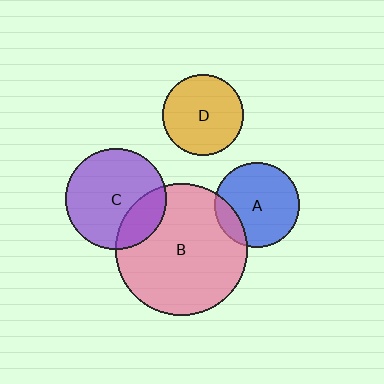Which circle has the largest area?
Circle B (pink).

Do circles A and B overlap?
Yes.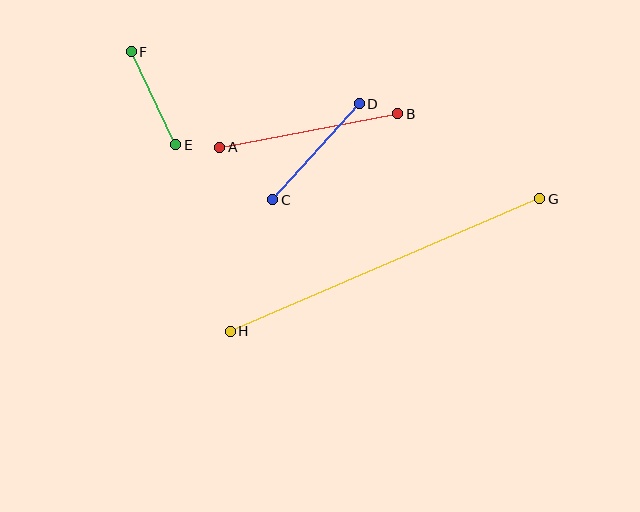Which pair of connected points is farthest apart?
Points G and H are farthest apart.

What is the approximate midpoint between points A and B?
The midpoint is at approximately (309, 131) pixels.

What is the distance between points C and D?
The distance is approximately 129 pixels.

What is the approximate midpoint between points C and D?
The midpoint is at approximately (316, 152) pixels.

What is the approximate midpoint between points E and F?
The midpoint is at approximately (153, 98) pixels.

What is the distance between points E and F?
The distance is approximately 103 pixels.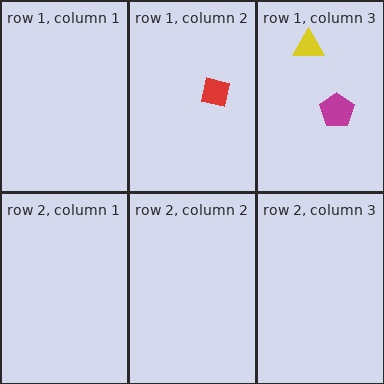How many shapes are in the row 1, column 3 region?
2.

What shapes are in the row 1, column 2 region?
The red square.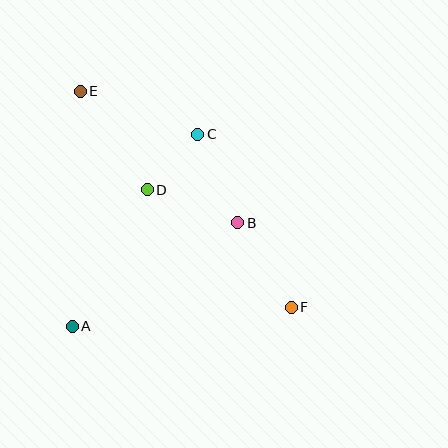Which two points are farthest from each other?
Points E and F are farthest from each other.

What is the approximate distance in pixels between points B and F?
The distance between B and F is approximately 100 pixels.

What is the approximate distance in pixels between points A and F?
The distance between A and F is approximately 220 pixels.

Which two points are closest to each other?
Points C and D are closest to each other.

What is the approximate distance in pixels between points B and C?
The distance between B and C is approximately 97 pixels.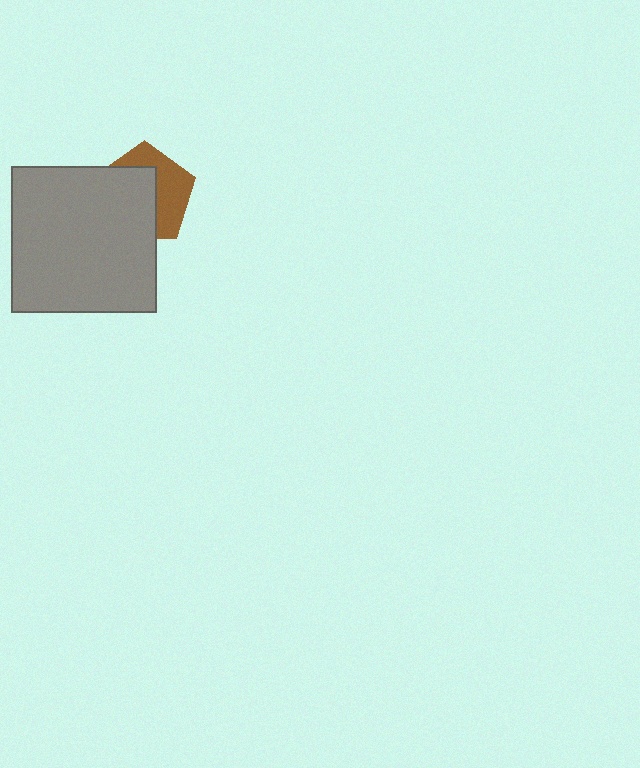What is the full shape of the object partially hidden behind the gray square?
The partially hidden object is a brown pentagon.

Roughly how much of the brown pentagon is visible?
A small part of it is visible (roughly 43%).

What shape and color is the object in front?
The object in front is a gray square.